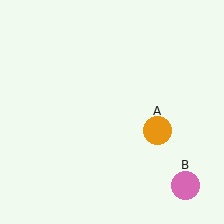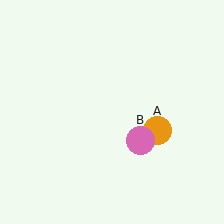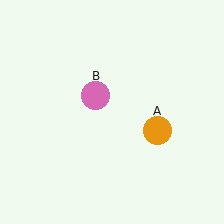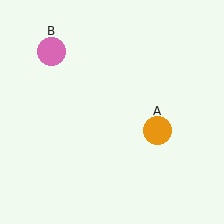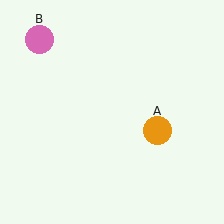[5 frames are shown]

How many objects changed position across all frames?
1 object changed position: pink circle (object B).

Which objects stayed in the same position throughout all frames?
Orange circle (object A) remained stationary.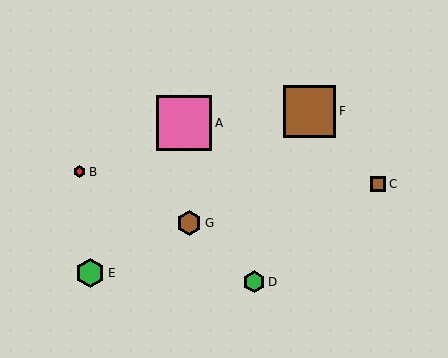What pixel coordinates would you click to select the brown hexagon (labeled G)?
Click at (189, 223) to select the brown hexagon G.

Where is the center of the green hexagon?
The center of the green hexagon is at (90, 273).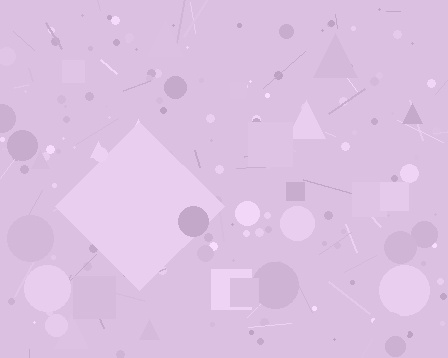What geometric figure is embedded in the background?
A diamond is embedded in the background.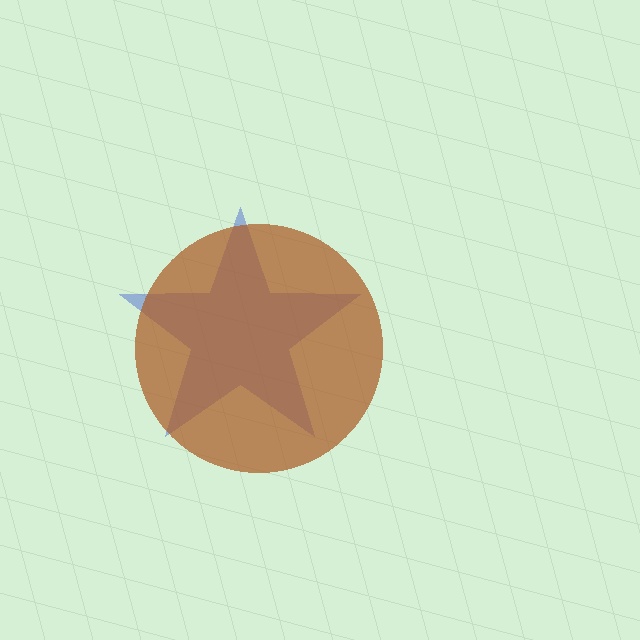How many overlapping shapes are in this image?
There are 2 overlapping shapes in the image.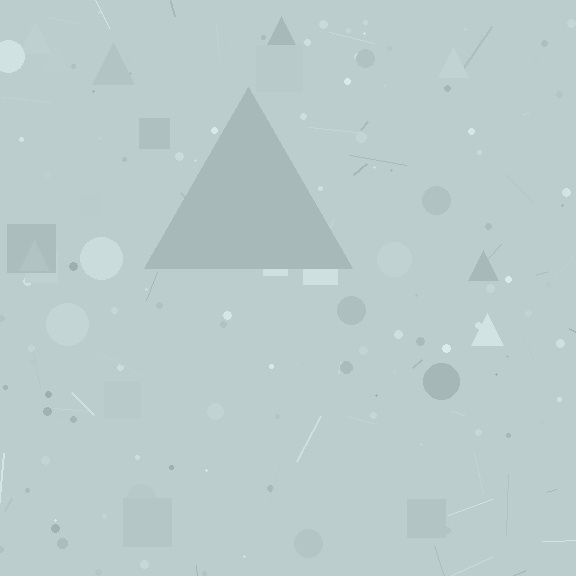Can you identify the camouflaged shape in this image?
The camouflaged shape is a triangle.